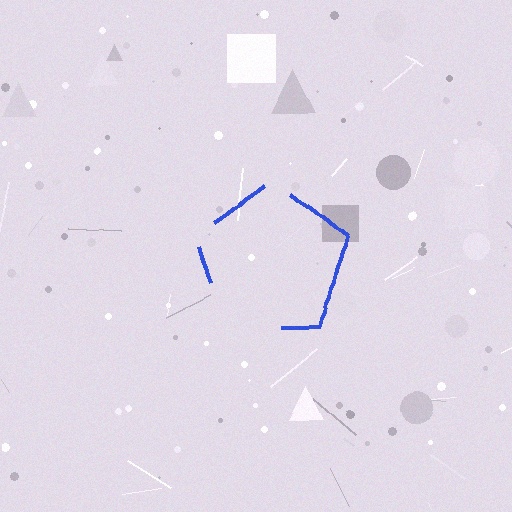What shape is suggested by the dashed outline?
The dashed outline suggests a pentagon.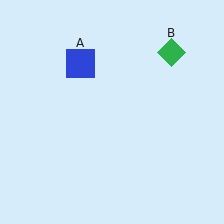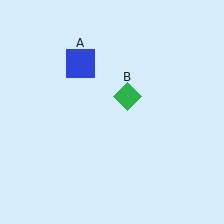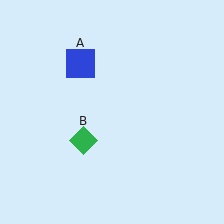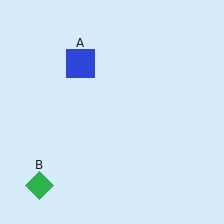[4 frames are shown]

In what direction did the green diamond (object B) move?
The green diamond (object B) moved down and to the left.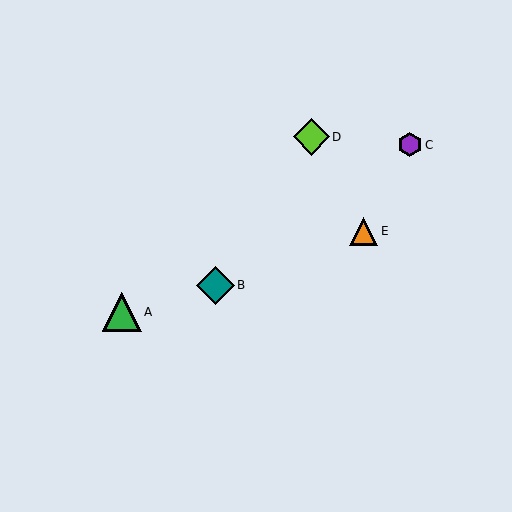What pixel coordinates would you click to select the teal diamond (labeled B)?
Click at (215, 285) to select the teal diamond B.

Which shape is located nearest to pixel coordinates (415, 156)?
The purple hexagon (labeled C) at (410, 145) is nearest to that location.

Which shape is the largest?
The green triangle (labeled A) is the largest.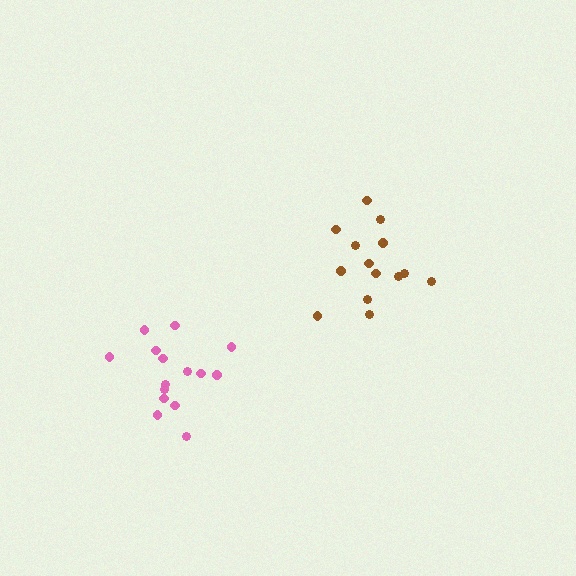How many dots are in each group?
Group 1: 15 dots, Group 2: 14 dots (29 total).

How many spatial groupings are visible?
There are 2 spatial groupings.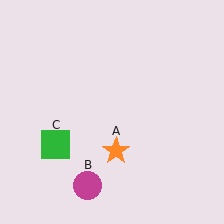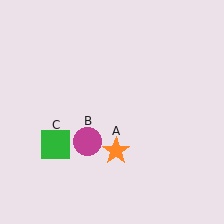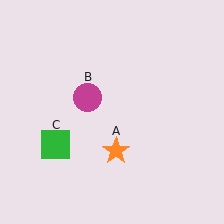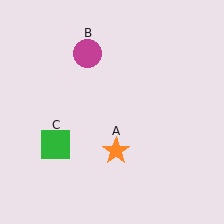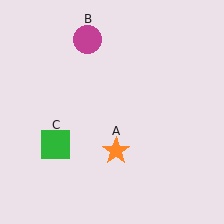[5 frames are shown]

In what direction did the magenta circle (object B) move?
The magenta circle (object B) moved up.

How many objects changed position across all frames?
1 object changed position: magenta circle (object B).